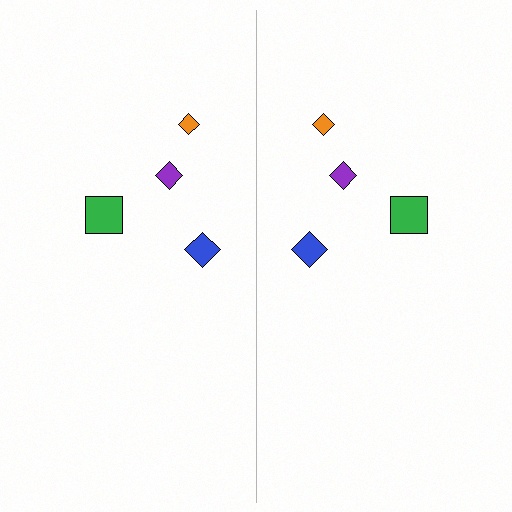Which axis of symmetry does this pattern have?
The pattern has a vertical axis of symmetry running through the center of the image.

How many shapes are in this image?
There are 8 shapes in this image.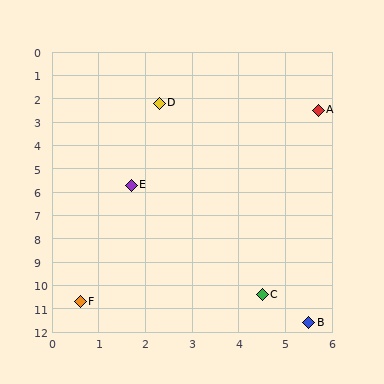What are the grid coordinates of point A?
Point A is at approximately (5.7, 2.5).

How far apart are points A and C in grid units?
Points A and C are about 8.0 grid units apart.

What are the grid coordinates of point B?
Point B is at approximately (5.5, 11.6).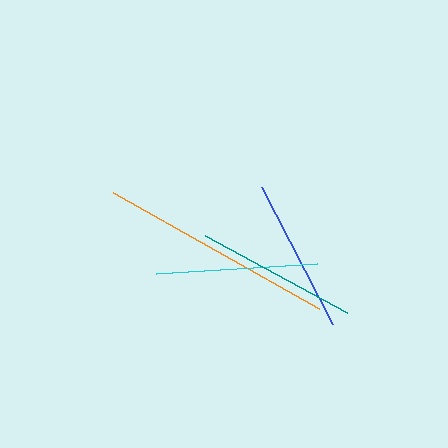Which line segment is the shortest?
The blue line is the shortest at approximately 154 pixels.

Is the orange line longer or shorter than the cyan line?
The orange line is longer than the cyan line.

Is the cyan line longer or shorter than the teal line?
The teal line is longer than the cyan line.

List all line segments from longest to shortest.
From longest to shortest: orange, teal, cyan, blue.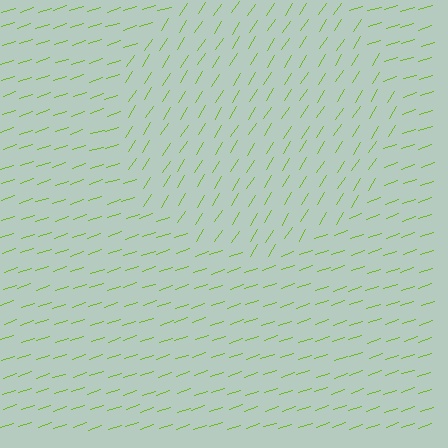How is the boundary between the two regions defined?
The boundary is defined purely by a change in line orientation (approximately 39 degrees difference). All lines are the same color and thickness.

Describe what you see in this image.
The image is filled with small lime line segments. A circle region in the image has lines oriented differently from the surrounding lines, creating a visible texture boundary.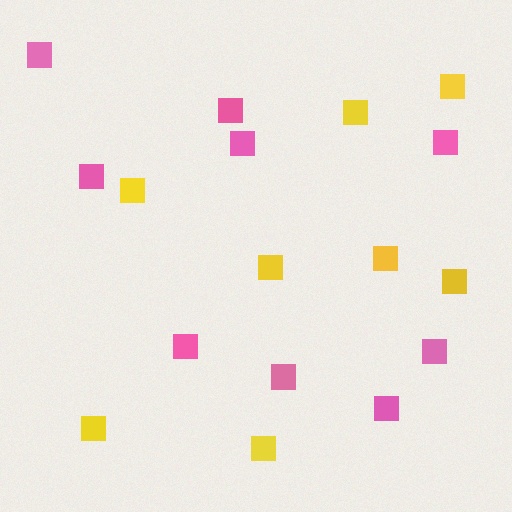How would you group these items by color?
There are 2 groups: one group of yellow squares (8) and one group of pink squares (9).